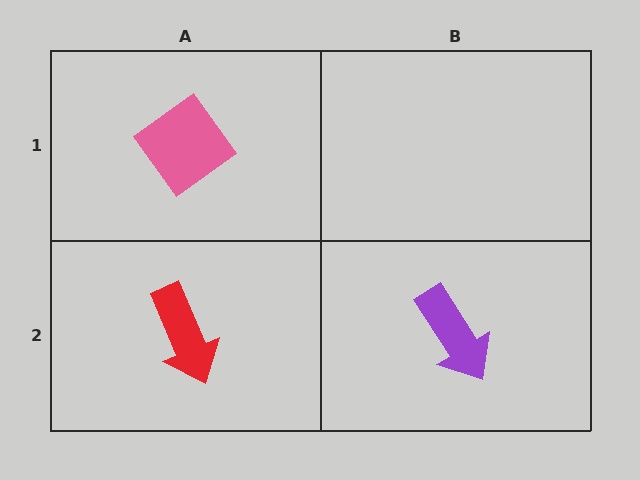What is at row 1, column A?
A pink diamond.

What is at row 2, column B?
A purple arrow.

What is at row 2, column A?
A red arrow.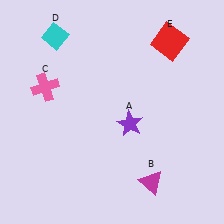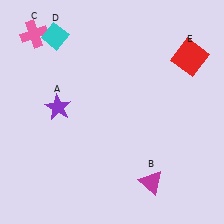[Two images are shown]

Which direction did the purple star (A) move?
The purple star (A) moved left.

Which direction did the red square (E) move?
The red square (E) moved right.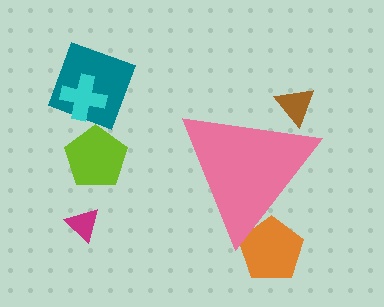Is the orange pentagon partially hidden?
Yes, the orange pentagon is partially hidden behind the pink triangle.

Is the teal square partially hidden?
No, the teal square is fully visible.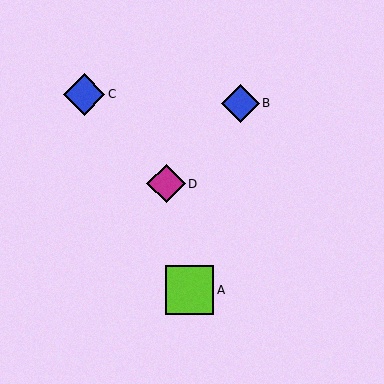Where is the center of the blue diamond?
The center of the blue diamond is at (240, 103).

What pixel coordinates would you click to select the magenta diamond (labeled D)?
Click at (166, 184) to select the magenta diamond D.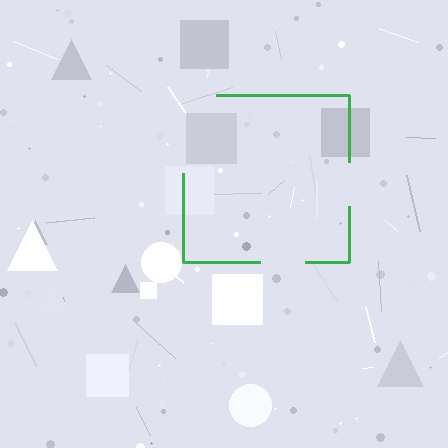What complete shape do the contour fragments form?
The contour fragments form a square.